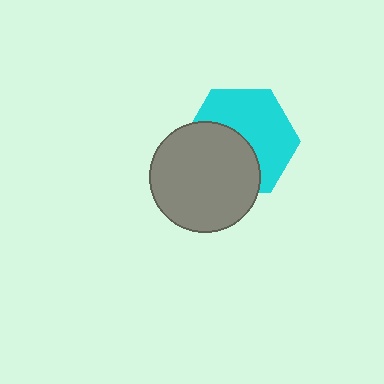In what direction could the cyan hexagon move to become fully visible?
The cyan hexagon could move toward the upper-right. That would shift it out from behind the gray circle entirely.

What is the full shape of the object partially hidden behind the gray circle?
The partially hidden object is a cyan hexagon.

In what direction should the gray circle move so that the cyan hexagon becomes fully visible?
The gray circle should move toward the lower-left. That is the shortest direction to clear the overlap and leave the cyan hexagon fully visible.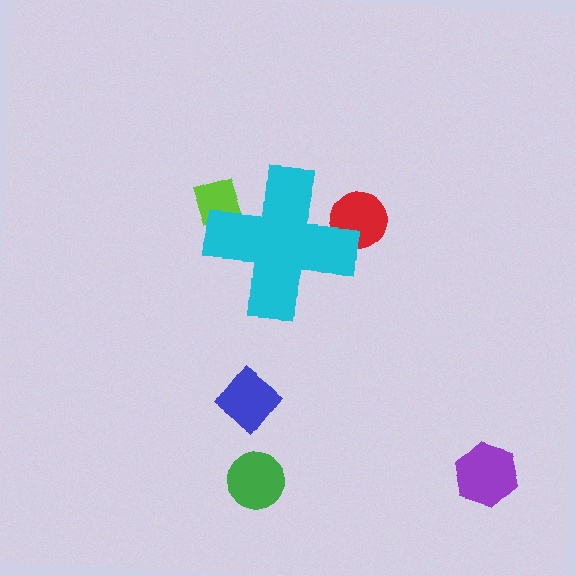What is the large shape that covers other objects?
A cyan cross.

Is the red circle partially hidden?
Yes, the red circle is partially hidden behind the cyan cross.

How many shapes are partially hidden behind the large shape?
2 shapes are partially hidden.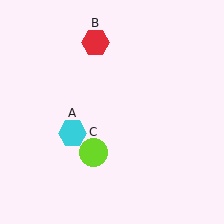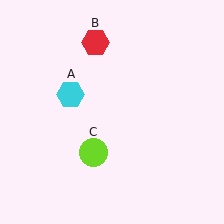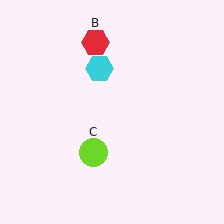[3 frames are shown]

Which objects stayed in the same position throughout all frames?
Red hexagon (object B) and lime circle (object C) remained stationary.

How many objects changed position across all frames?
1 object changed position: cyan hexagon (object A).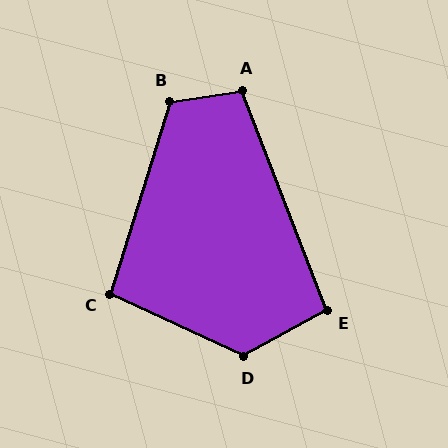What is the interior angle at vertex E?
Approximately 98 degrees (obtuse).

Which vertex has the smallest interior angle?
C, at approximately 98 degrees.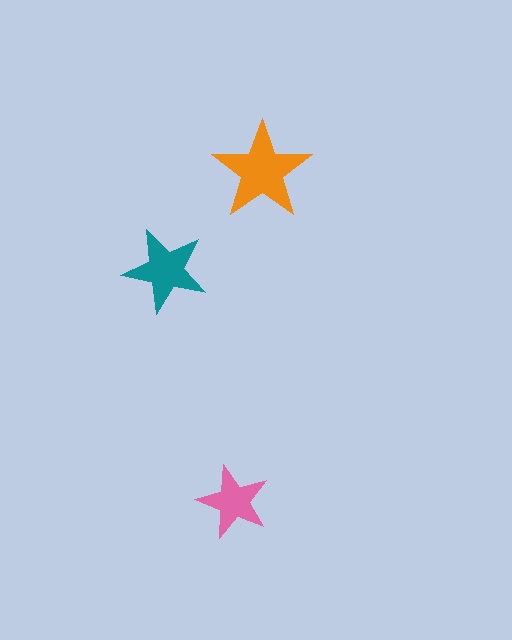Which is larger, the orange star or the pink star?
The orange one.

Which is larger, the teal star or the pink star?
The teal one.